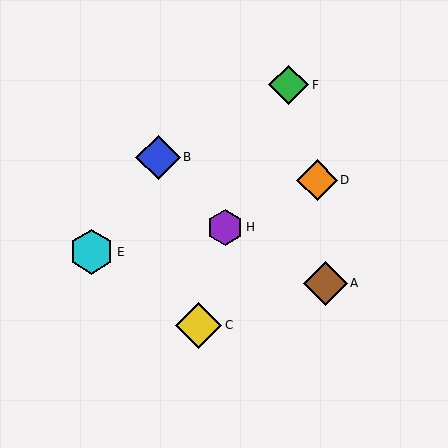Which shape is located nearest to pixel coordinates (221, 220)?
The purple hexagon (labeled H) at (225, 227) is nearest to that location.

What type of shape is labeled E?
Shape E is a cyan hexagon.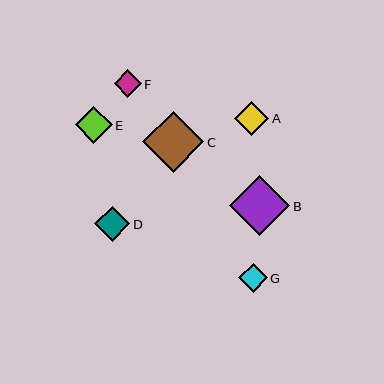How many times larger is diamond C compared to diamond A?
Diamond C is approximately 1.8 times the size of diamond A.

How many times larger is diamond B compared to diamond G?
Diamond B is approximately 2.1 times the size of diamond G.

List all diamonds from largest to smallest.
From largest to smallest: C, B, E, D, A, G, F.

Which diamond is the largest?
Diamond C is the largest with a size of approximately 61 pixels.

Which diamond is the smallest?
Diamond F is the smallest with a size of approximately 27 pixels.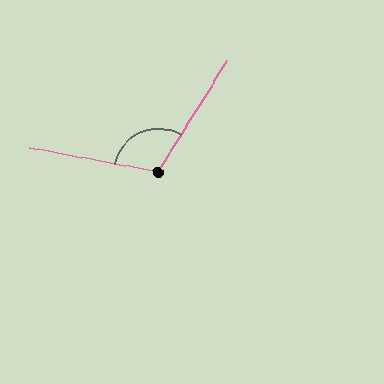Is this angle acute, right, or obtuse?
It is obtuse.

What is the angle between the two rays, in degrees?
Approximately 112 degrees.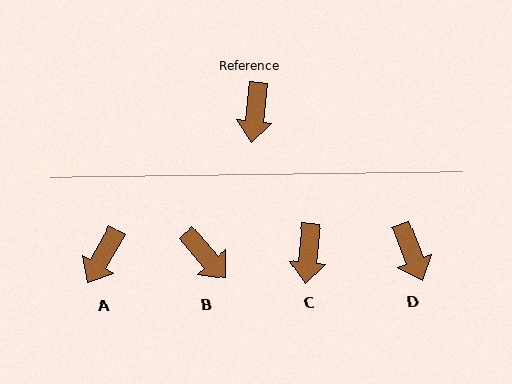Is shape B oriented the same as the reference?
No, it is off by about 47 degrees.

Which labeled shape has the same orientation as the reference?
C.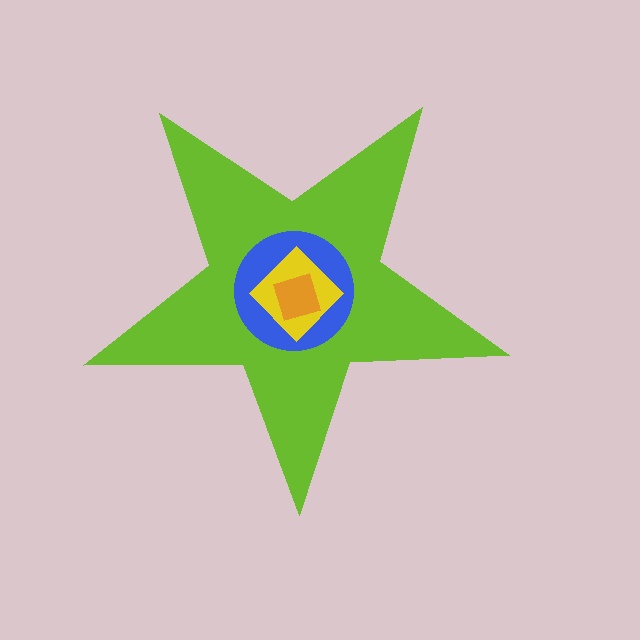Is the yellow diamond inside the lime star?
Yes.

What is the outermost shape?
The lime star.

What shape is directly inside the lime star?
The blue circle.